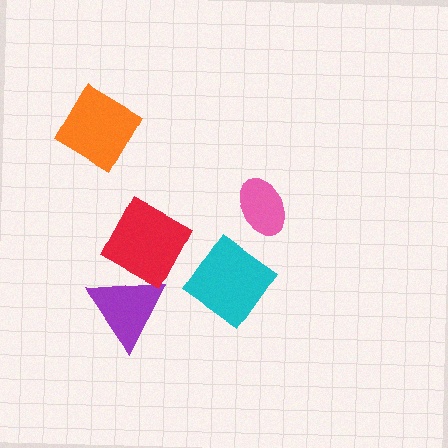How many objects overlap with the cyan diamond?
0 objects overlap with the cyan diamond.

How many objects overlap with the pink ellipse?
0 objects overlap with the pink ellipse.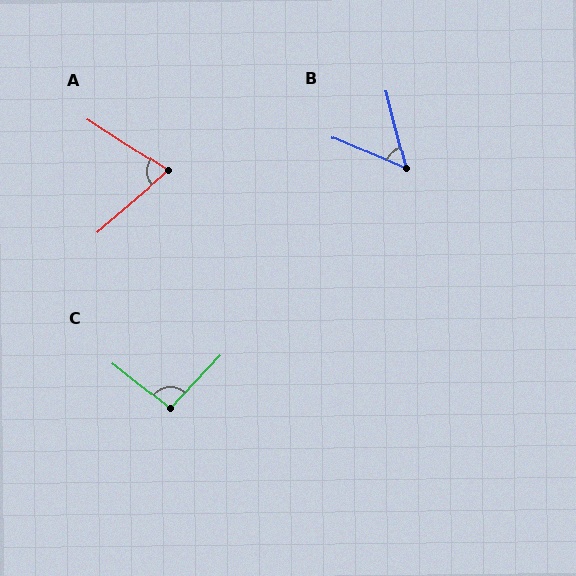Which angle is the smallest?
B, at approximately 52 degrees.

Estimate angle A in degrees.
Approximately 73 degrees.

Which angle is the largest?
C, at approximately 94 degrees.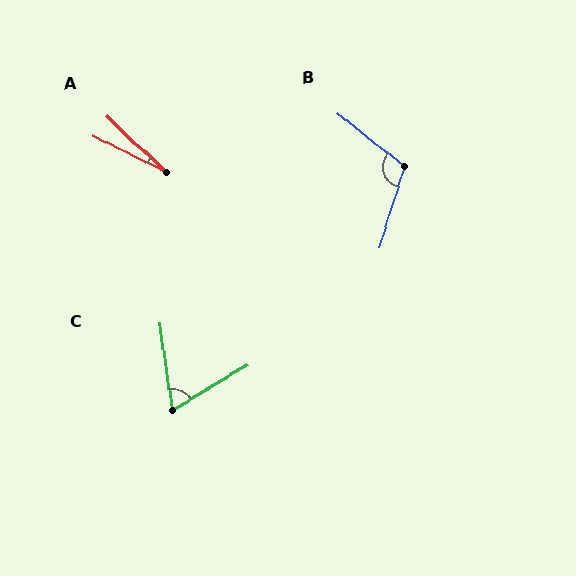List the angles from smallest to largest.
A (16°), C (67°), B (111°).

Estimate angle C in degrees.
Approximately 67 degrees.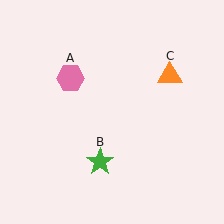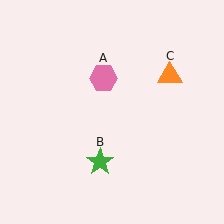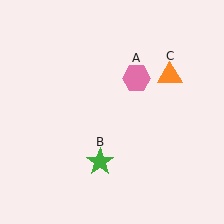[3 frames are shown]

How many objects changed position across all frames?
1 object changed position: pink hexagon (object A).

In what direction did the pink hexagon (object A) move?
The pink hexagon (object A) moved right.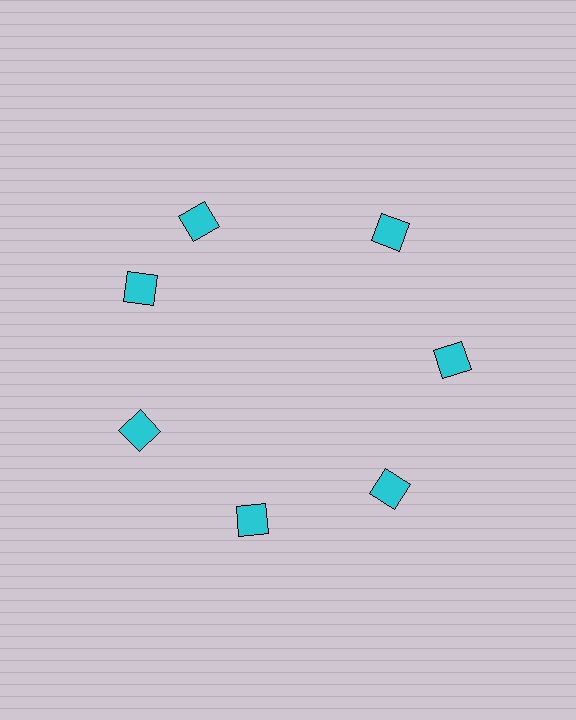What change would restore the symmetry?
The symmetry would be restored by rotating it back into even spacing with its neighbors so that all 7 squares sit at equal angles and equal distance from the center.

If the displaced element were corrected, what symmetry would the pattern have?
It would have 7-fold rotational symmetry — the pattern would map onto itself every 51 degrees.